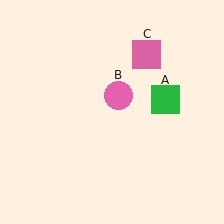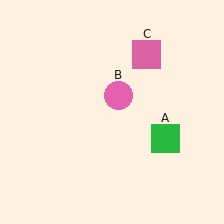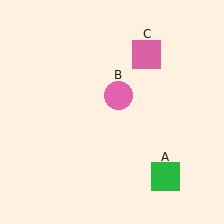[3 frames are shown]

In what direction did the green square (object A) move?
The green square (object A) moved down.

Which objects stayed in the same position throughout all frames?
Pink circle (object B) and pink square (object C) remained stationary.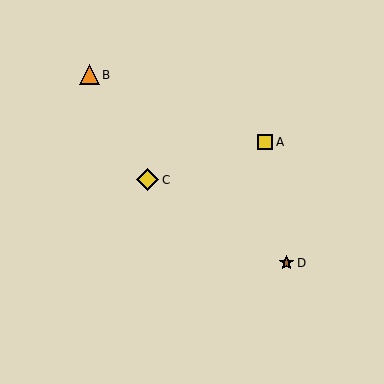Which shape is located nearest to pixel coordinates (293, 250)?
The brown star (labeled D) at (287, 263) is nearest to that location.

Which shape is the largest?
The yellow diamond (labeled C) is the largest.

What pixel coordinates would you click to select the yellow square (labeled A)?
Click at (265, 142) to select the yellow square A.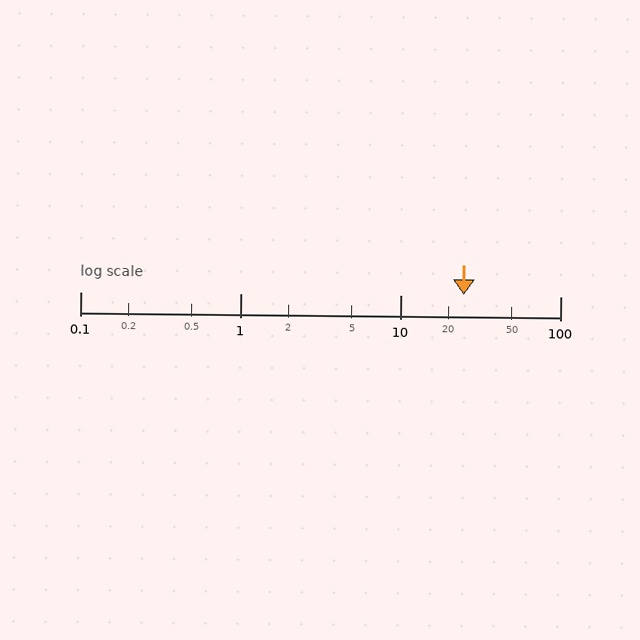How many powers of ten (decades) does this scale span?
The scale spans 3 decades, from 0.1 to 100.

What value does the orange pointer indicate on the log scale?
The pointer indicates approximately 25.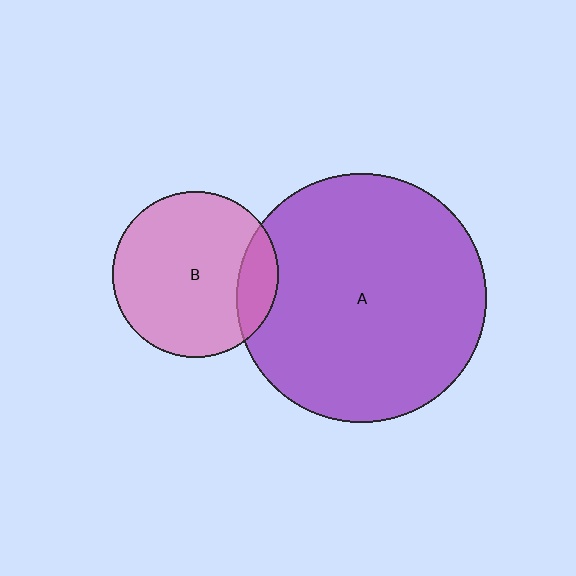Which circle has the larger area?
Circle A (purple).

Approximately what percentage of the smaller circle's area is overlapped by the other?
Approximately 15%.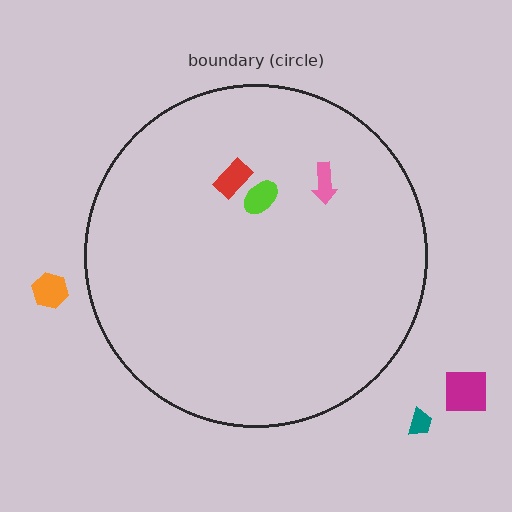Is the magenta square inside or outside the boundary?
Outside.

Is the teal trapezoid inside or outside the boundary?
Outside.